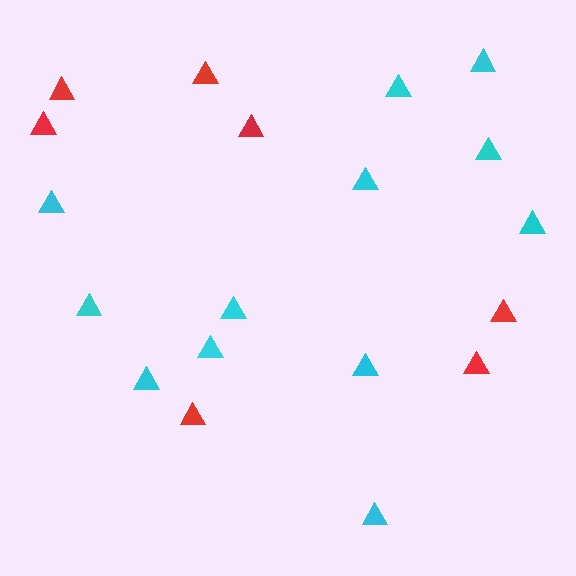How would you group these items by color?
There are 2 groups: one group of red triangles (7) and one group of cyan triangles (12).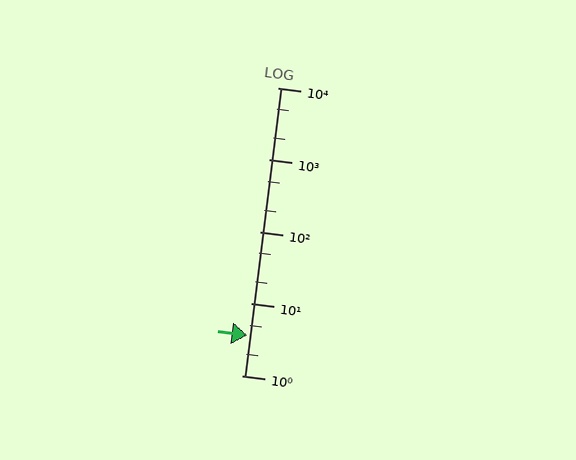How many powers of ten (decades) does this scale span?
The scale spans 4 decades, from 1 to 10000.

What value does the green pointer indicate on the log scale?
The pointer indicates approximately 3.6.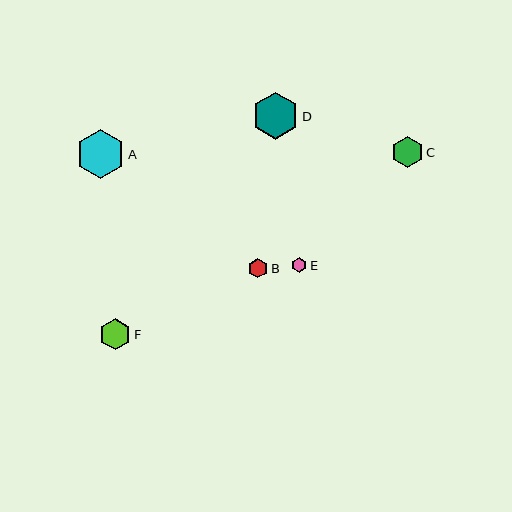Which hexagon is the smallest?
Hexagon E is the smallest with a size of approximately 15 pixels.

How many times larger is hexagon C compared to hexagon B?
Hexagon C is approximately 1.6 times the size of hexagon B.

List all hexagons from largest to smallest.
From largest to smallest: A, D, C, F, B, E.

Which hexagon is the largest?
Hexagon A is the largest with a size of approximately 49 pixels.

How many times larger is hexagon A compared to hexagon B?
Hexagon A is approximately 2.5 times the size of hexagon B.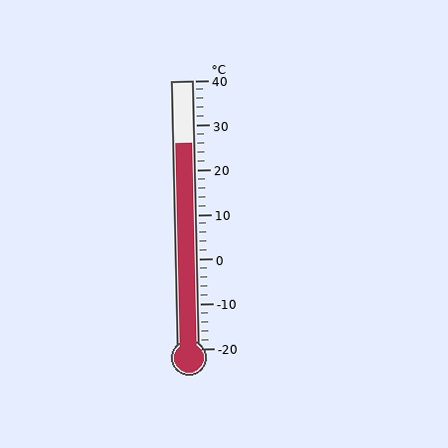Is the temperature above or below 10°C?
The temperature is above 10°C.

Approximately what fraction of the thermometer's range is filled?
The thermometer is filled to approximately 75% of its range.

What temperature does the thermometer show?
The thermometer shows approximately 26°C.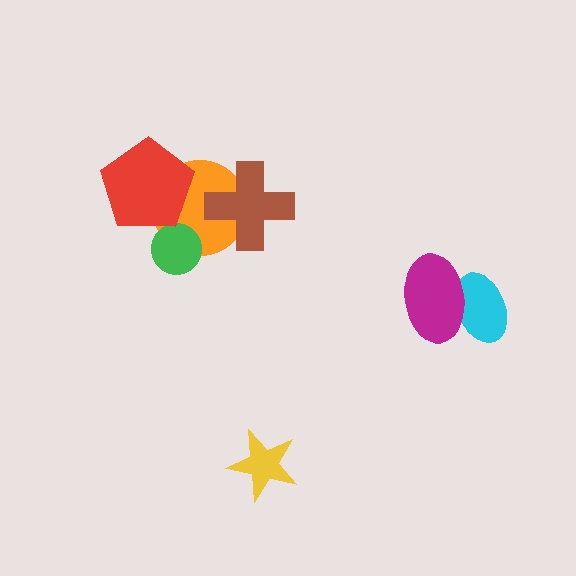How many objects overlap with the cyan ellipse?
1 object overlaps with the cyan ellipse.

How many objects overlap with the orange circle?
3 objects overlap with the orange circle.